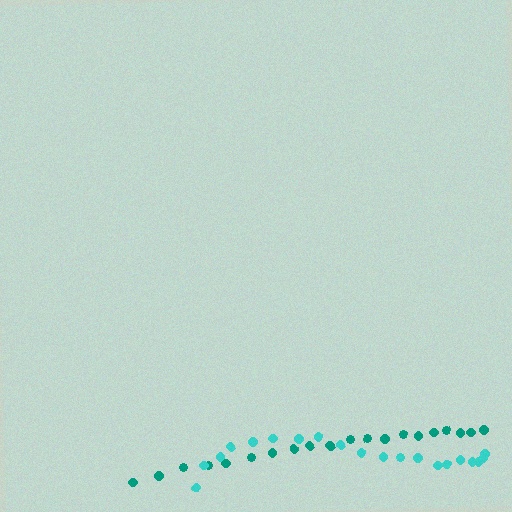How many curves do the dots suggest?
There are 2 distinct paths.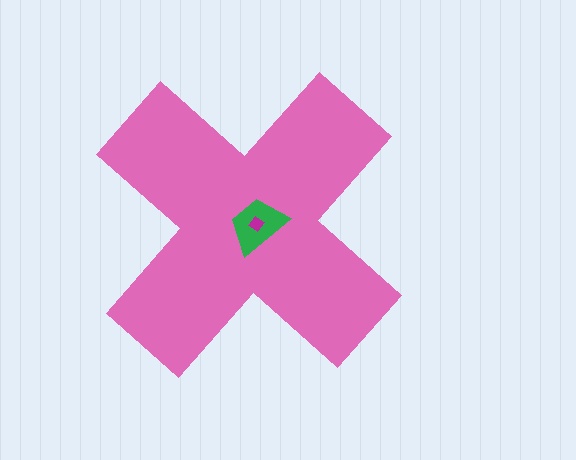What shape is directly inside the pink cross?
The green trapezoid.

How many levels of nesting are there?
3.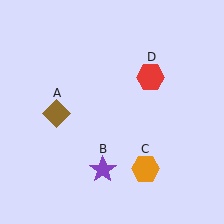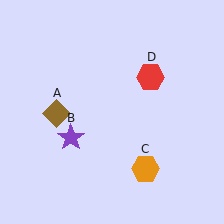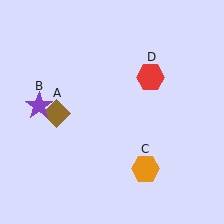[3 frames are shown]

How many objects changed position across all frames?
1 object changed position: purple star (object B).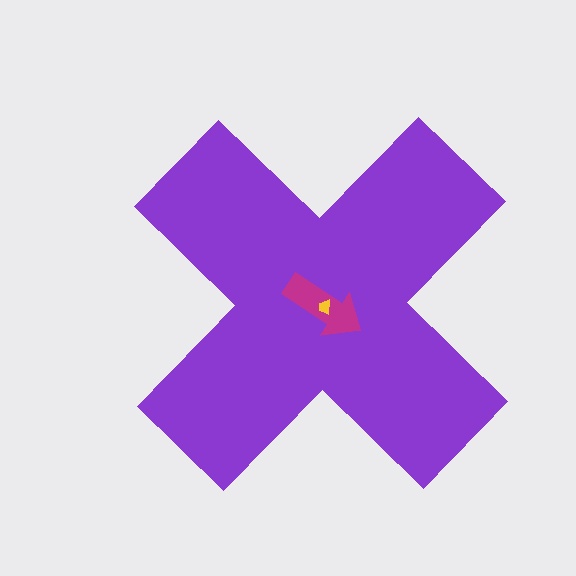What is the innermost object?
The yellow trapezoid.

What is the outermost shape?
The purple cross.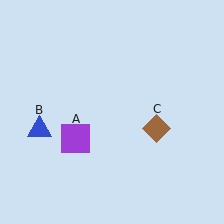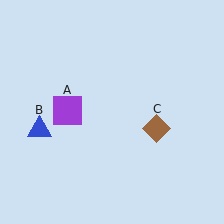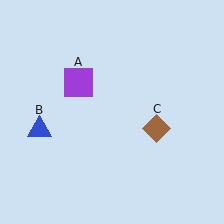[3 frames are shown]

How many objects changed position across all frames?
1 object changed position: purple square (object A).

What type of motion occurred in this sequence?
The purple square (object A) rotated clockwise around the center of the scene.